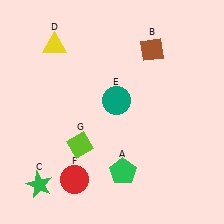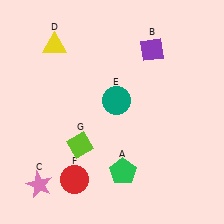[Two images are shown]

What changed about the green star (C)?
In Image 1, C is green. In Image 2, it changed to pink.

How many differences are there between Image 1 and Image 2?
There are 2 differences between the two images.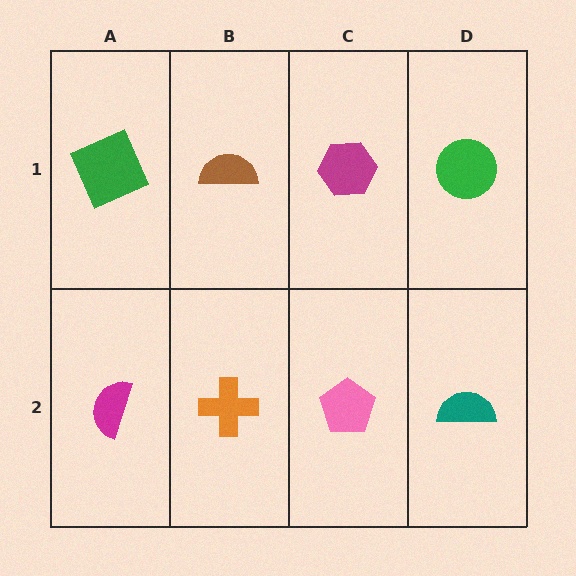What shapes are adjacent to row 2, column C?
A magenta hexagon (row 1, column C), an orange cross (row 2, column B), a teal semicircle (row 2, column D).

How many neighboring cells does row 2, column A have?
2.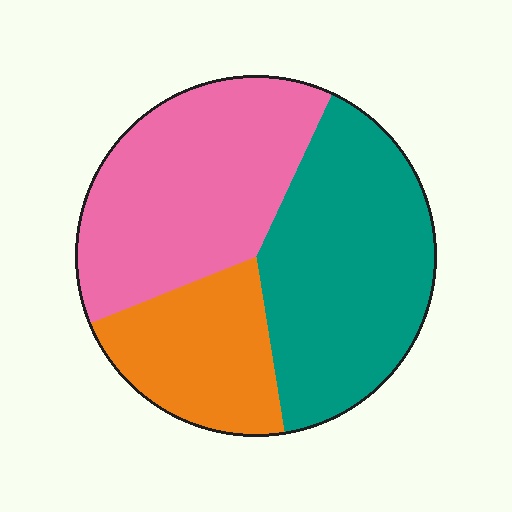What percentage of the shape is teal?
Teal covers about 40% of the shape.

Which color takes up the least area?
Orange, at roughly 20%.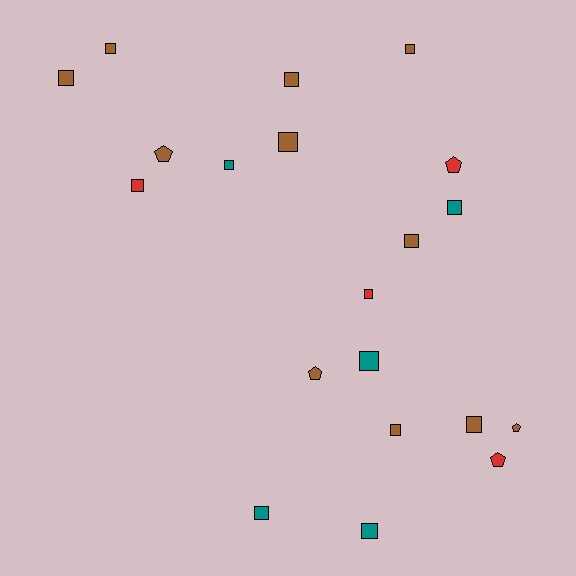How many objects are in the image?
There are 20 objects.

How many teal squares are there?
There are 5 teal squares.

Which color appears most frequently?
Brown, with 11 objects.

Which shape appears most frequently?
Square, with 15 objects.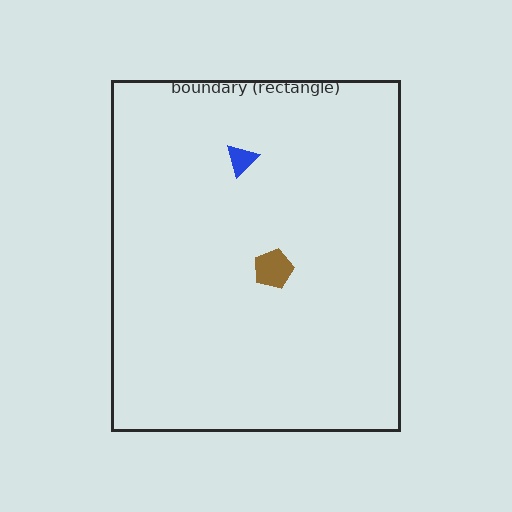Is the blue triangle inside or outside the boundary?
Inside.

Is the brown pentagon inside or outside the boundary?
Inside.